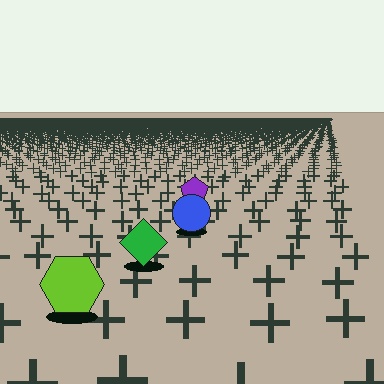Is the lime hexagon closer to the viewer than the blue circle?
Yes. The lime hexagon is closer — you can tell from the texture gradient: the ground texture is coarser near it.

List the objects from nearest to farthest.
From nearest to farthest: the lime hexagon, the green diamond, the blue circle, the purple pentagon.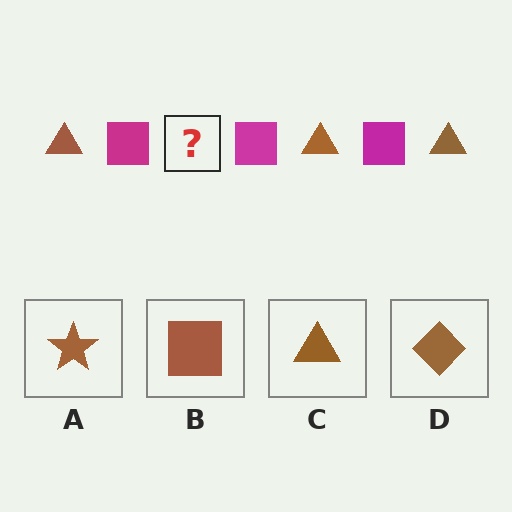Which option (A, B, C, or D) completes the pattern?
C.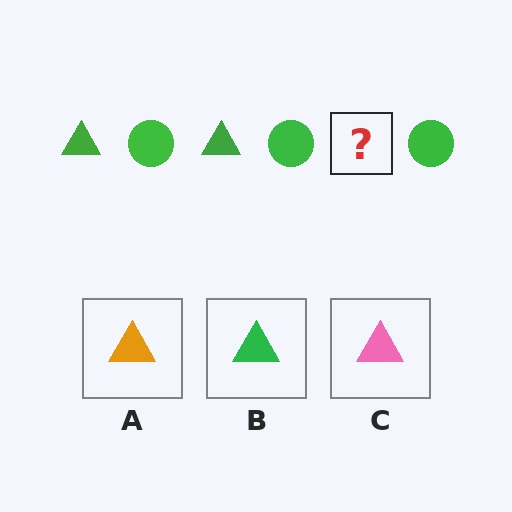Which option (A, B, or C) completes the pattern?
B.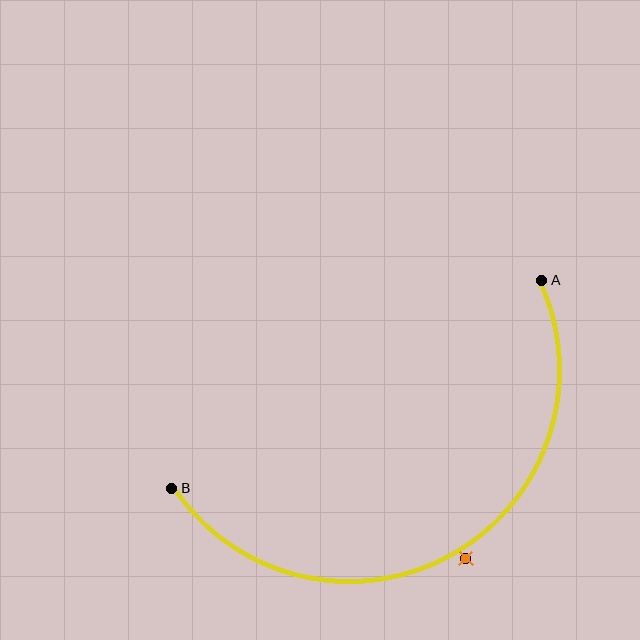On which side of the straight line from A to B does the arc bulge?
The arc bulges below the straight line connecting A and B.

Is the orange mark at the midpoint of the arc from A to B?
No — the orange mark does not lie on the arc at all. It sits slightly outside the curve.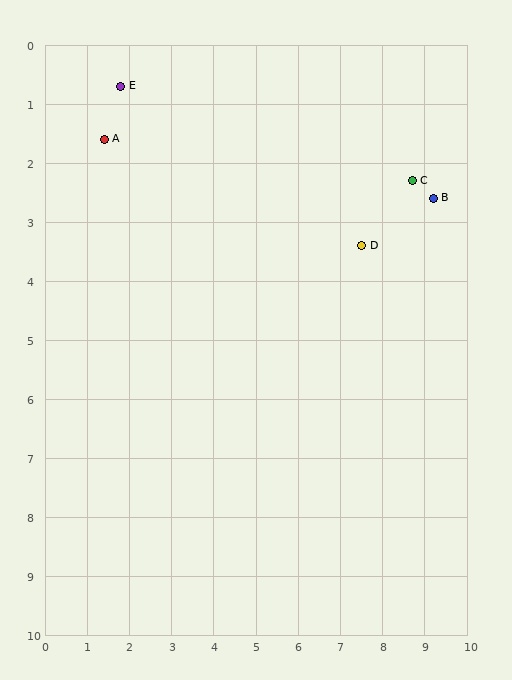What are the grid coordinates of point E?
Point E is at approximately (1.8, 0.7).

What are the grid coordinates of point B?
Point B is at approximately (9.2, 2.6).